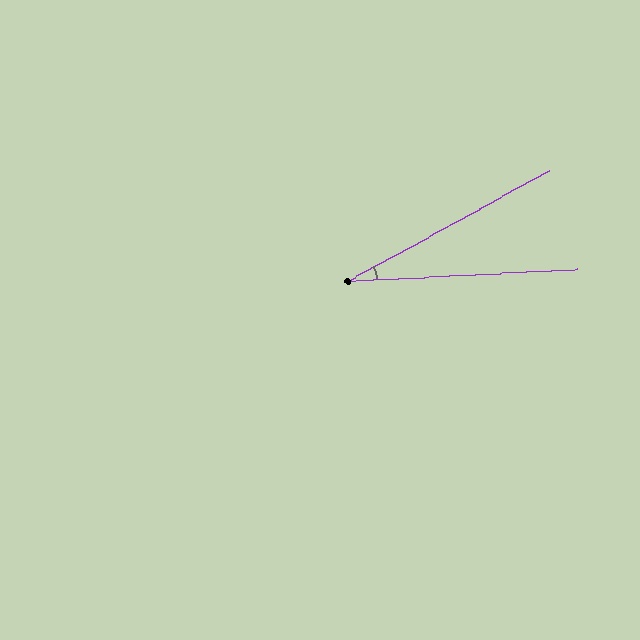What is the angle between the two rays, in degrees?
Approximately 26 degrees.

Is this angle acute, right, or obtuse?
It is acute.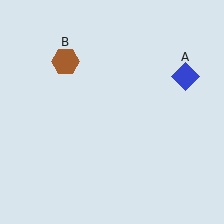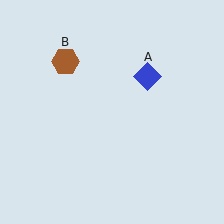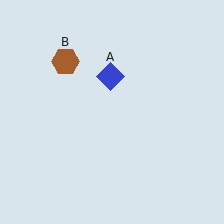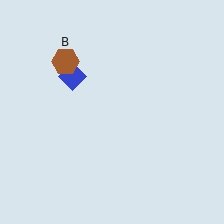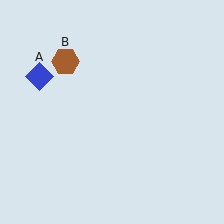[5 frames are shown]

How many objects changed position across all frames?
1 object changed position: blue diamond (object A).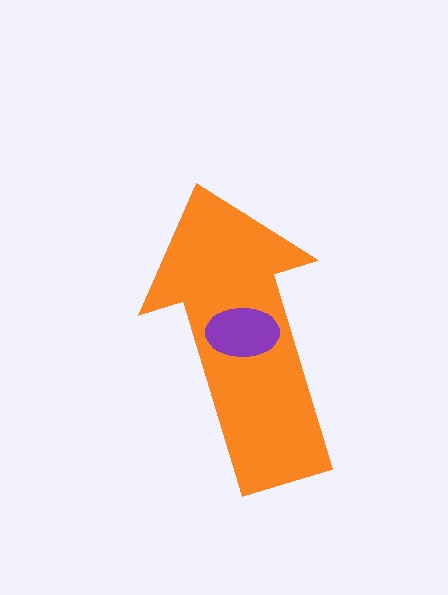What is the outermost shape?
The orange arrow.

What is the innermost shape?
The purple ellipse.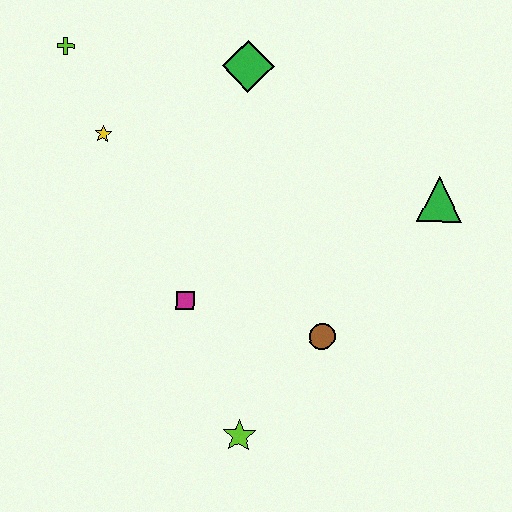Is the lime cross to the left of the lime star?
Yes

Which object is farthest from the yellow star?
The green triangle is farthest from the yellow star.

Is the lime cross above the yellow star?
Yes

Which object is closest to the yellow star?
The lime cross is closest to the yellow star.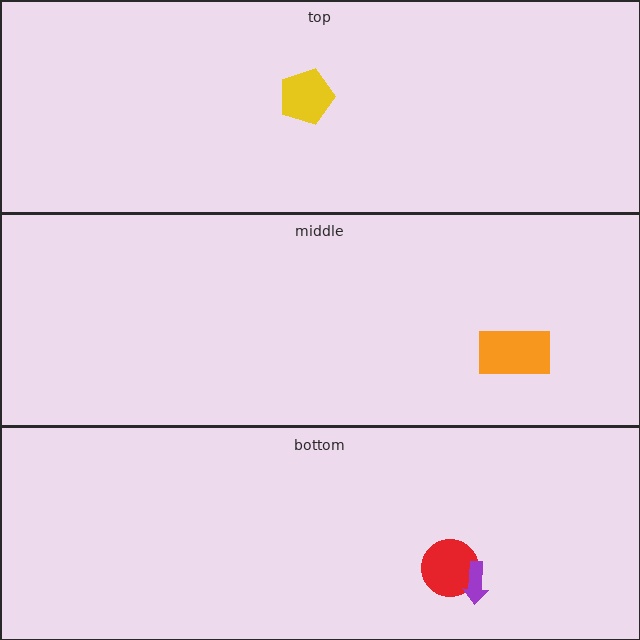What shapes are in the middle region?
The orange rectangle.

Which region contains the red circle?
The bottom region.